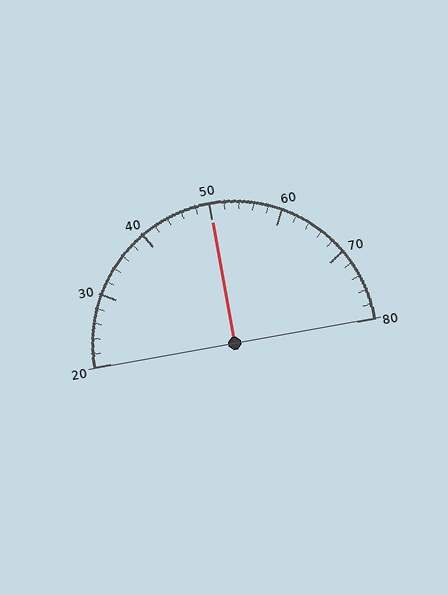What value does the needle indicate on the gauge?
The needle indicates approximately 50.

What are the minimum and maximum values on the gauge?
The gauge ranges from 20 to 80.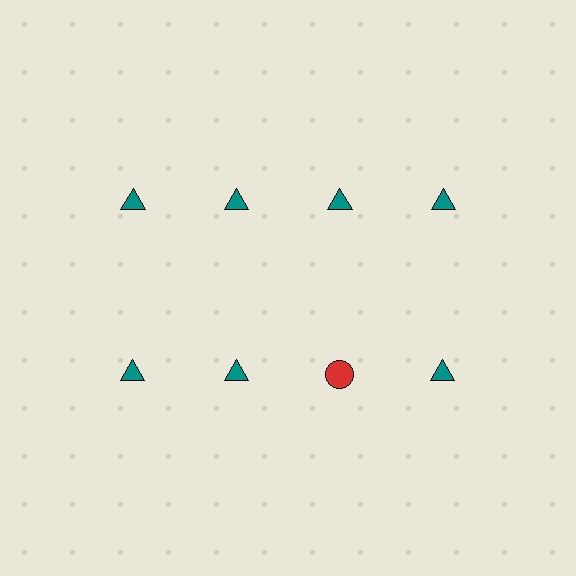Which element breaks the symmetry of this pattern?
The red circle in the second row, center column breaks the symmetry. All other shapes are teal triangles.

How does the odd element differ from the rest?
It differs in both color (red instead of teal) and shape (circle instead of triangle).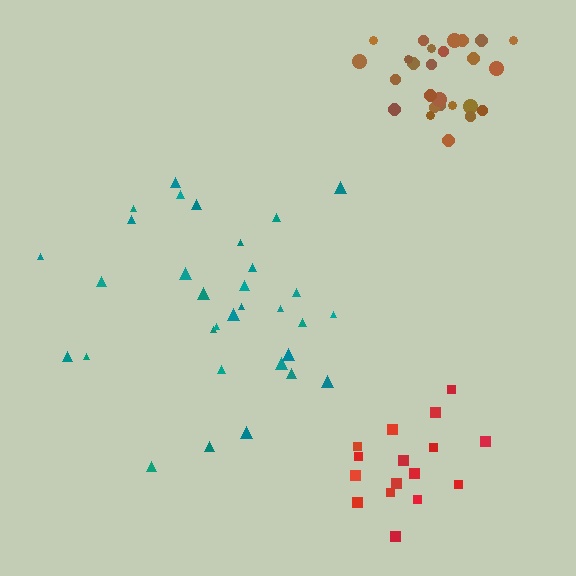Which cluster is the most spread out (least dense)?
Teal.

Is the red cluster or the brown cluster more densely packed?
Brown.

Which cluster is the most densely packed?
Brown.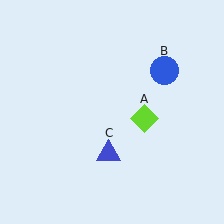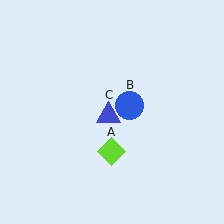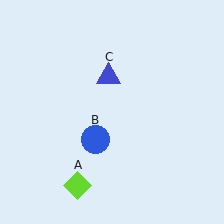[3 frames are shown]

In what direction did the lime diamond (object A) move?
The lime diamond (object A) moved down and to the left.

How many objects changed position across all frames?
3 objects changed position: lime diamond (object A), blue circle (object B), blue triangle (object C).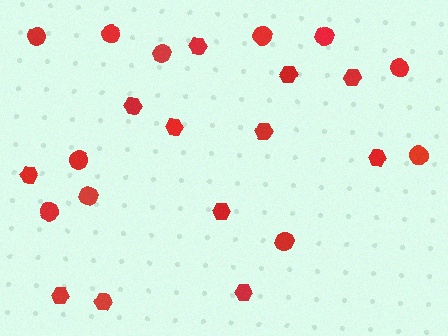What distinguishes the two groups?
There are 2 groups: one group of circles (11) and one group of hexagons (12).